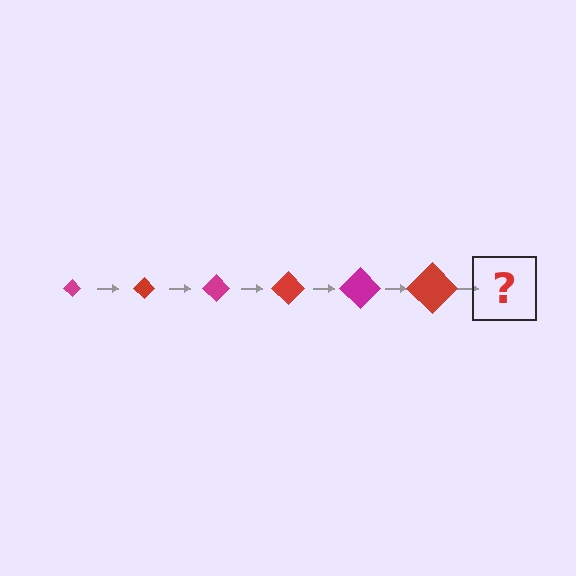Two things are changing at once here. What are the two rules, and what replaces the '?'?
The two rules are that the diamond grows larger each step and the color cycles through magenta and red. The '?' should be a magenta diamond, larger than the previous one.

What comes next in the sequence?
The next element should be a magenta diamond, larger than the previous one.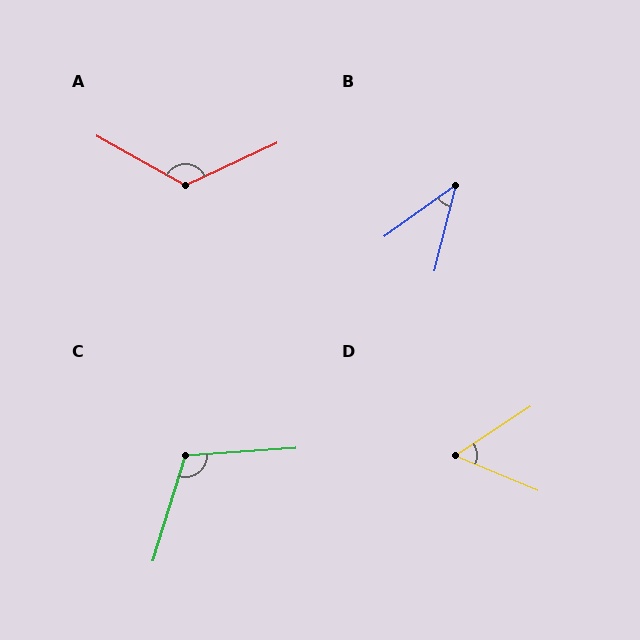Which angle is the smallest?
B, at approximately 40 degrees.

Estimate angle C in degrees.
Approximately 111 degrees.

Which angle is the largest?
A, at approximately 126 degrees.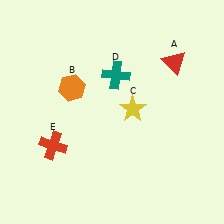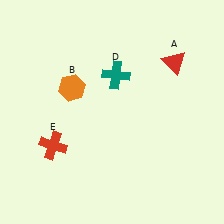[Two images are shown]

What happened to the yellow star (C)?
The yellow star (C) was removed in Image 2. It was in the top-right area of Image 1.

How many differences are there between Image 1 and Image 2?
There is 1 difference between the two images.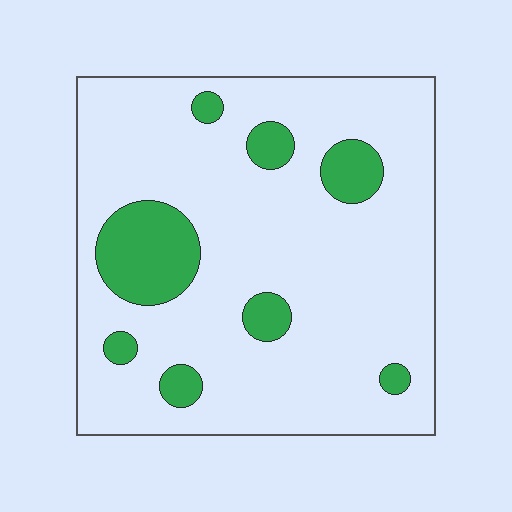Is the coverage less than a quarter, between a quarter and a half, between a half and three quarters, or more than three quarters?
Less than a quarter.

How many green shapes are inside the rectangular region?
8.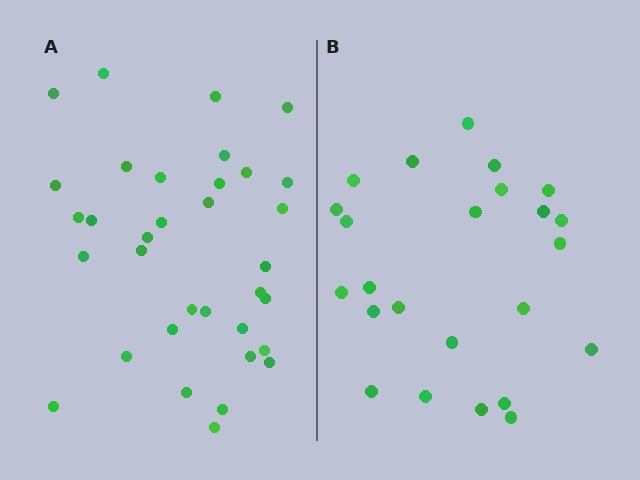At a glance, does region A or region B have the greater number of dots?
Region A (the left region) has more dots.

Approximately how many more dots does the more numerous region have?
Region A has roughly 10 or so more dots than region B.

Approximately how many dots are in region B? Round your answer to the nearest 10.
About 20 dots. (The exact count is 24, which rounds to 20.)